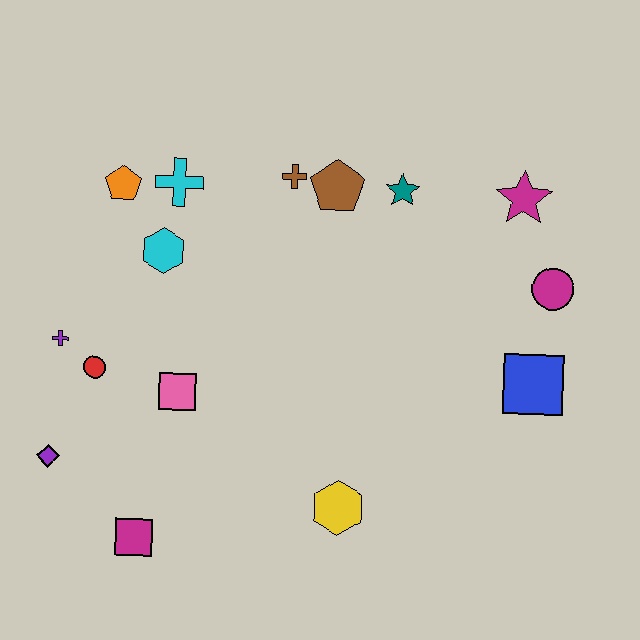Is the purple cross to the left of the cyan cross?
Yes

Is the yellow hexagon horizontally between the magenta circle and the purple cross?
Yes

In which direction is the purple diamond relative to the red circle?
The purple diamond is below the red circle.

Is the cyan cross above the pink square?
Yes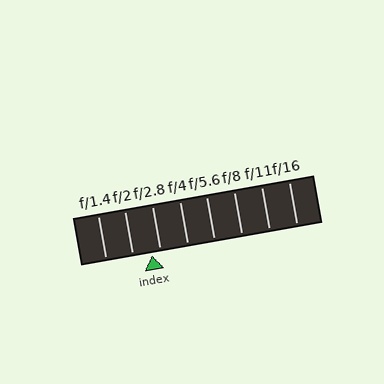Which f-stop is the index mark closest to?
The index mark is closest to f/2.8.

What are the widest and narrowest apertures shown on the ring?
The widest aperture shown is f/1.4 and the narrowest is f/16.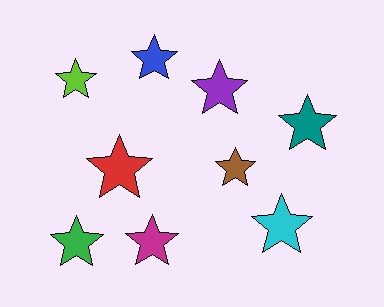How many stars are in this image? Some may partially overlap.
There are 9 stars.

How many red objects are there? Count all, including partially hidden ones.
There is 1 red object.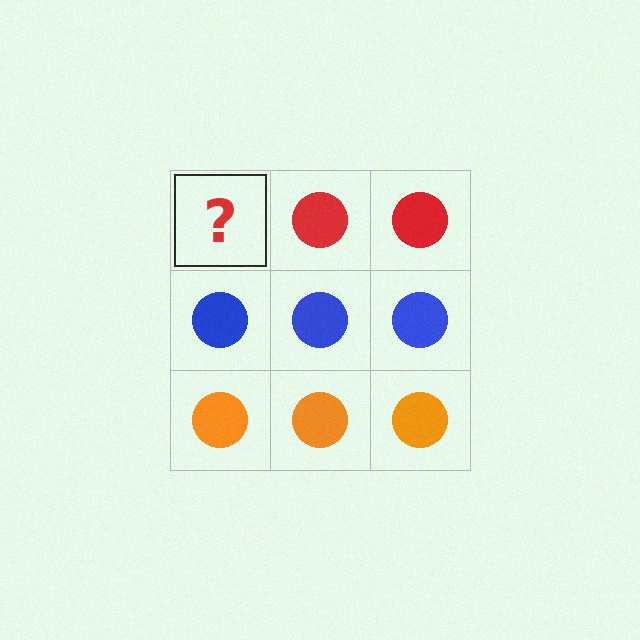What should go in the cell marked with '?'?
The missing cell should contain a red circle.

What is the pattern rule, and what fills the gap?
The rule is that each row has a consistent color. The gap should be filled with a red circle.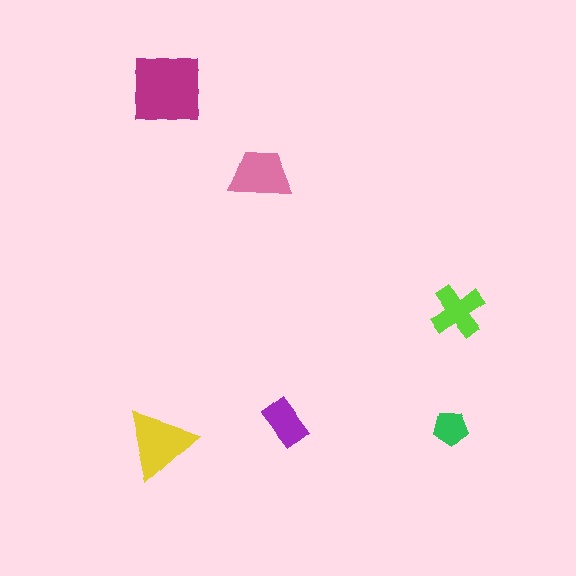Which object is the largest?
The magenta square.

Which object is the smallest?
The green pentagon.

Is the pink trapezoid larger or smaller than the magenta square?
Smaller.